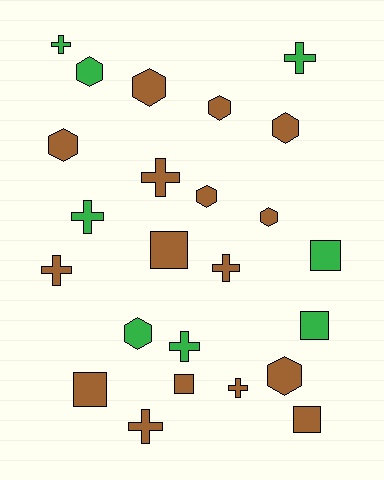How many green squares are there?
There are 2 green squares.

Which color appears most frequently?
Brown, with 16 objects.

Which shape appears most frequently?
Cross, with 9 objects.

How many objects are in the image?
There are 24 objects.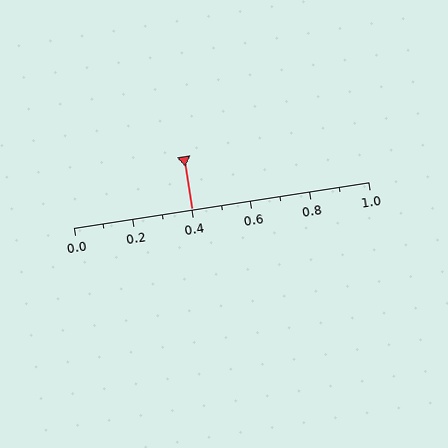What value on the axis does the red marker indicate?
The marker indicates approximately 0.4.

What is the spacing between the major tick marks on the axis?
The major ticks are spaced 0.2 apart.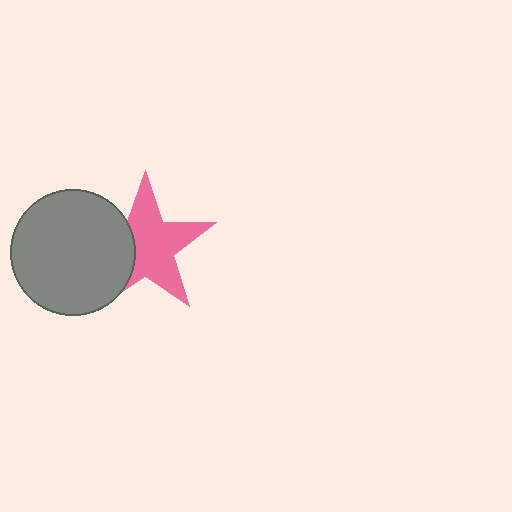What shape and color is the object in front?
The object in front is a gray circle.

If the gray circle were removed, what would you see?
You would see the complete pink star.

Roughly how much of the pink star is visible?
Most of it is visible (roughly 67%).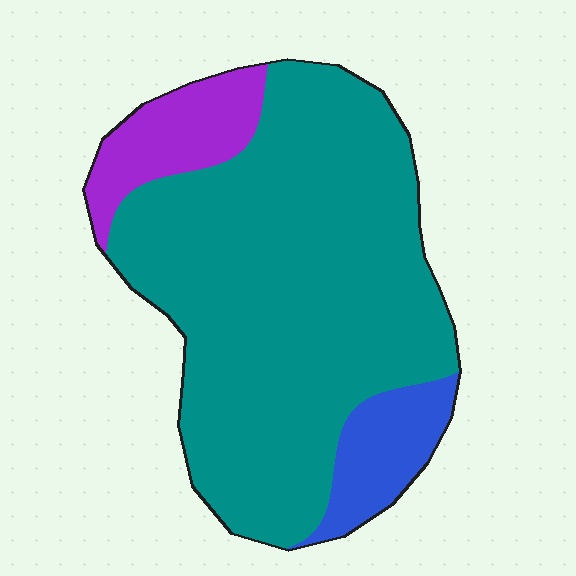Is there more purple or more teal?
Teal.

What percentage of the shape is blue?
Blue covers roughly 10% of the shape.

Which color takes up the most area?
Teal, at roughly 80%.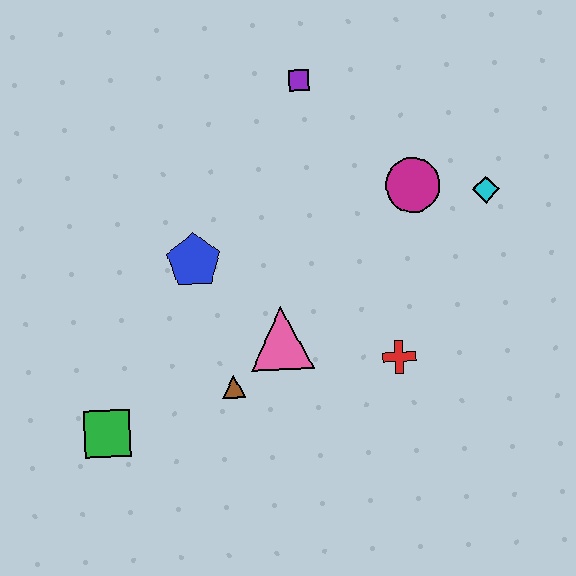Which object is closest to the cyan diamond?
The magenta circle is closest to the cyan diamond.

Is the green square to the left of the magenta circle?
Yes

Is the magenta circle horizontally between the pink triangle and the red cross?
No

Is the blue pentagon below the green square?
No